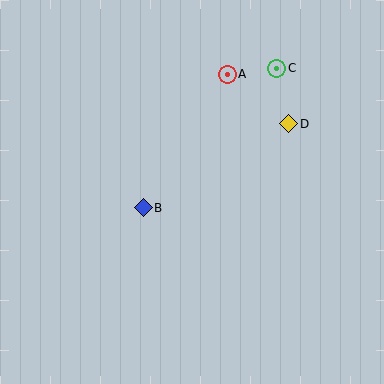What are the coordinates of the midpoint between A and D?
The midpoint between A and D is at (258, 99).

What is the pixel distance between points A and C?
The distance between A and C is 50 pixels.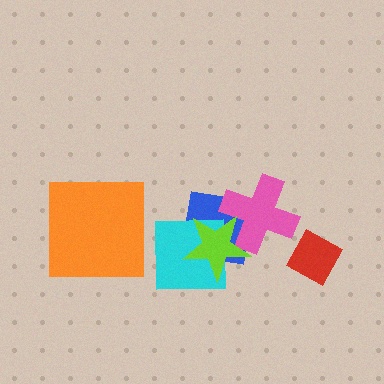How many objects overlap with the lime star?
3 objects overlap with the lime star.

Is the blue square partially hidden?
Yes, it is partially covered by another shape.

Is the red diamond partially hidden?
No, no other shape covers it.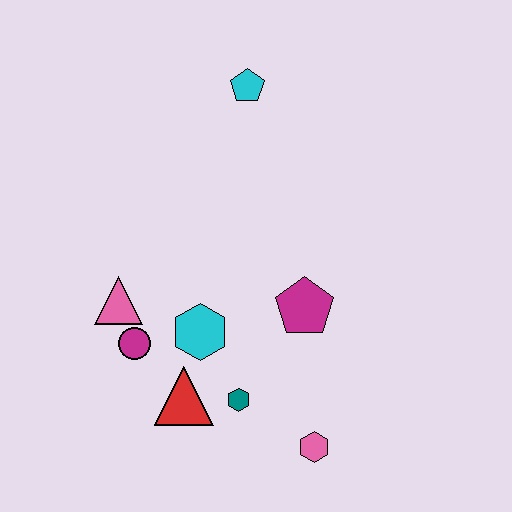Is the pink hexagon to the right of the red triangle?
Yes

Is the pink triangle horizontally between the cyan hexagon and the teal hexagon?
No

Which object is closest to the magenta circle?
The pink triangle is closest to the magenta circle.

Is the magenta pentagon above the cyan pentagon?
No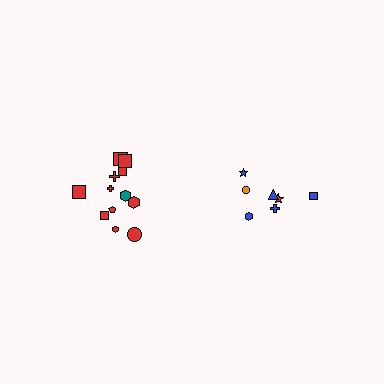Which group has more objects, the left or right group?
The left group.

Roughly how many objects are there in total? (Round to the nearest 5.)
Roughly 20 objects in total.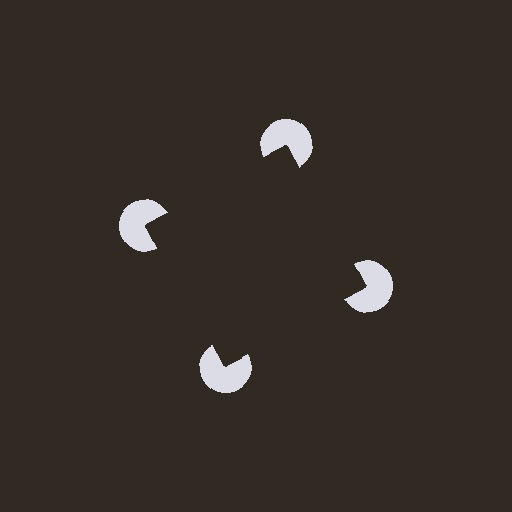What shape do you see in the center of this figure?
An illusory square — its edges are inferred from the aligned wedge cuts in the pac-man discs, not physically drawn.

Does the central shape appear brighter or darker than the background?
It typically appears slightly darker than the background, even though no actual brightness change is drawn.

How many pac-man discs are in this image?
There are 4 — one at each vertex of the illusory square.